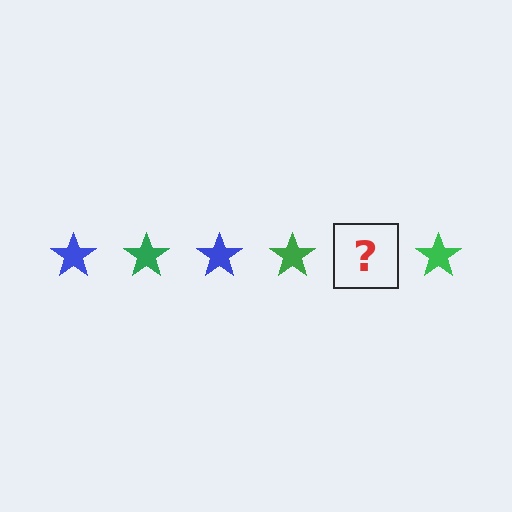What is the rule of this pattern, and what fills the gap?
The rule is that the pattern cycles through blue, green stars. The gap should be filled with a blue star.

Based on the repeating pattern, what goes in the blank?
The blank should be a blue star.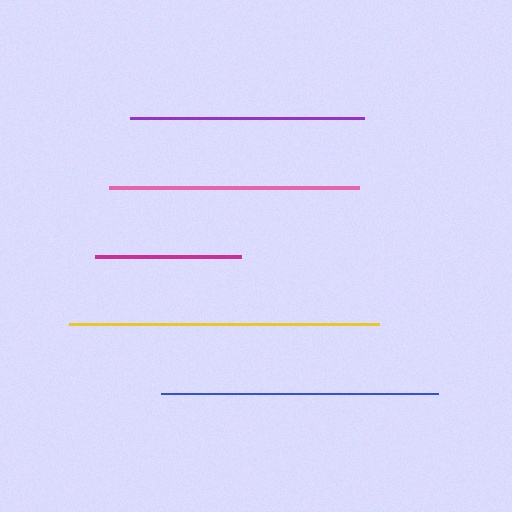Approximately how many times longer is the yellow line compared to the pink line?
The yellow line is approximately 1.2 times the length of the pink line.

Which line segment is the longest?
The yellow line is the longest at approximately 310 pixels.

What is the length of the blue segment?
The blue segment is approximately 276 pixels long.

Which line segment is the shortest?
The magenta line is the shortest at approximately 146 pixels.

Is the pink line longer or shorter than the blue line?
The blue line is longer than the pink line.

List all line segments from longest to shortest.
From longest to shortest: yellow, blue, pink, purple, magenta.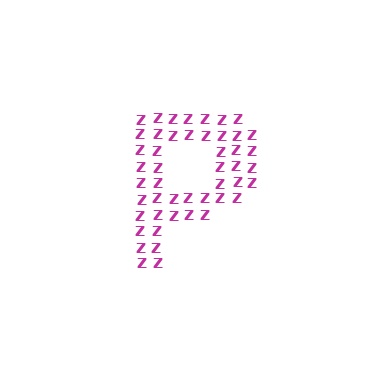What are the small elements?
The small elements are letter Z's.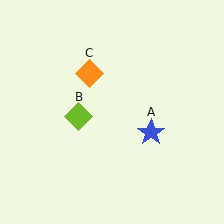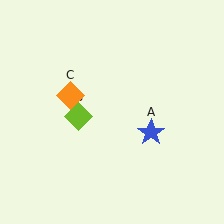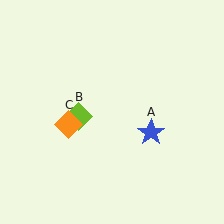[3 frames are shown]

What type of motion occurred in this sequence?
The orange diamond (object C) rotated counterclockwise around the center of the scene.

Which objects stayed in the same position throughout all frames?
Blue star (object A) and lime diamond (object B) remained stationary.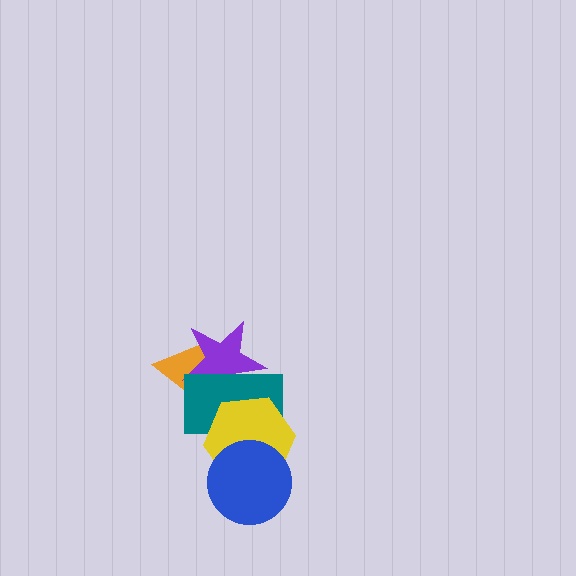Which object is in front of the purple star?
The teal rectangle is in front of the purple star.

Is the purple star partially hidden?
Yes, it is partially covered by another shape.